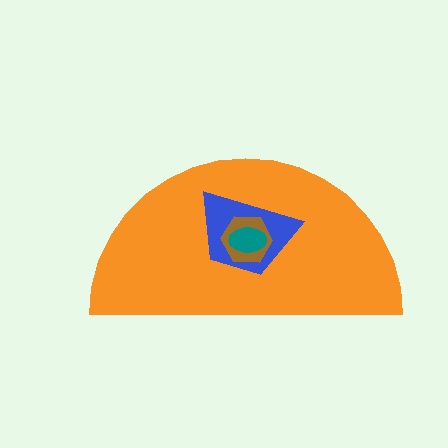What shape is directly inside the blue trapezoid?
The brown hexagon.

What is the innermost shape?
The teal ellipse.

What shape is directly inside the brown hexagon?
The teal ellipse.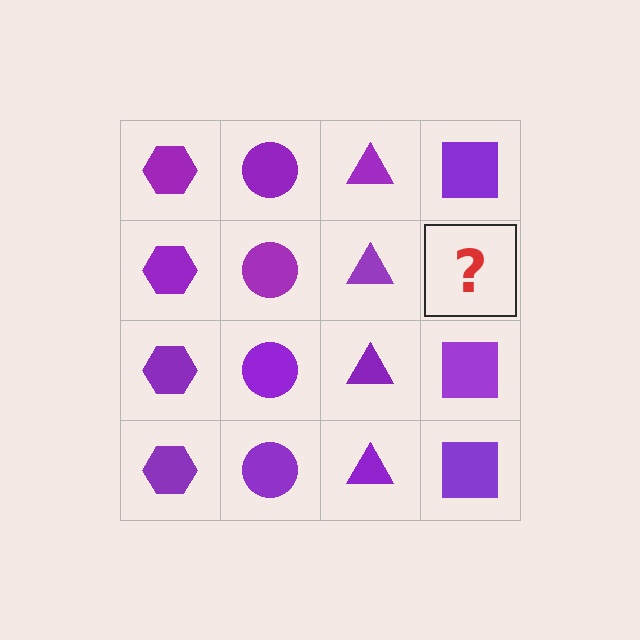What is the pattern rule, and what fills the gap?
The rule is that each column has a consistent shape. The gap should be filled with a purple square.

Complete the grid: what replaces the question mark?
The question mark should be replaced with a purple square.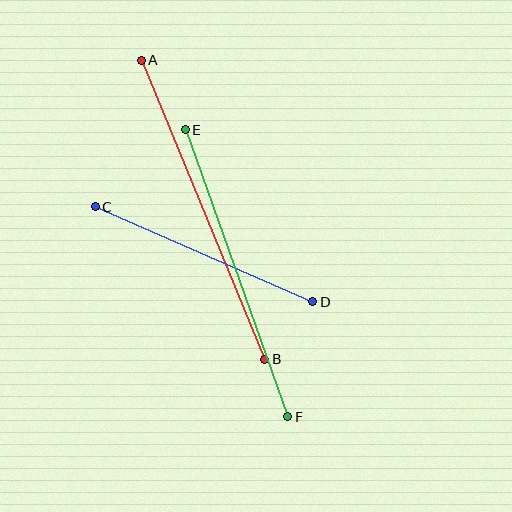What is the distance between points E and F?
The distance is approximately 305 pixels.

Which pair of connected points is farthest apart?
Points A and B are farthest apart.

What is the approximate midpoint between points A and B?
The midpoint is at approximately (203, 210) pixels.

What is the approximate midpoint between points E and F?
The midpoint is at approximately (236, 273) pixels.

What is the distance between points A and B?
The distance is approximately 323 pixels.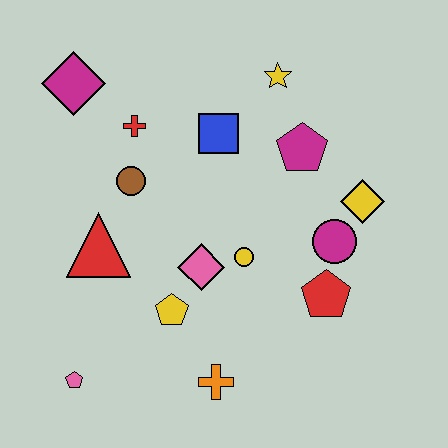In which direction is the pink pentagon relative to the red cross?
The pink pentagon is below the red cross.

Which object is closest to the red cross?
The brown circle is closest to the red cross.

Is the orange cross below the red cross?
Yes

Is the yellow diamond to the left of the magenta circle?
No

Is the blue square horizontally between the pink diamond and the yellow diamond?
Yes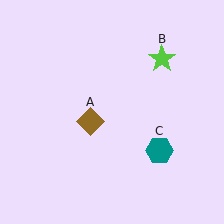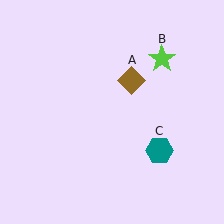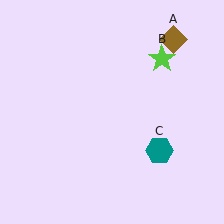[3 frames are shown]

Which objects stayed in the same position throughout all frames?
Lime star (object B) and teal hexagon (object C) remained stationary.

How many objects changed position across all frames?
1 object changed position: brown diamond (object A).